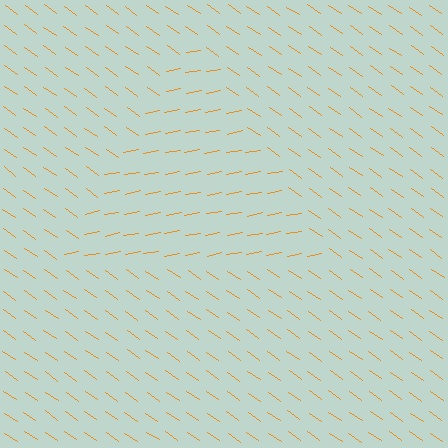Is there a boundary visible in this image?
Yes, there is a texture boundary formed by a change in line orientation.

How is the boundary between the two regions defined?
The boundary is defined purely by a change in line orientation (approximately 45 degrees difference). All lines are the same color and thickness.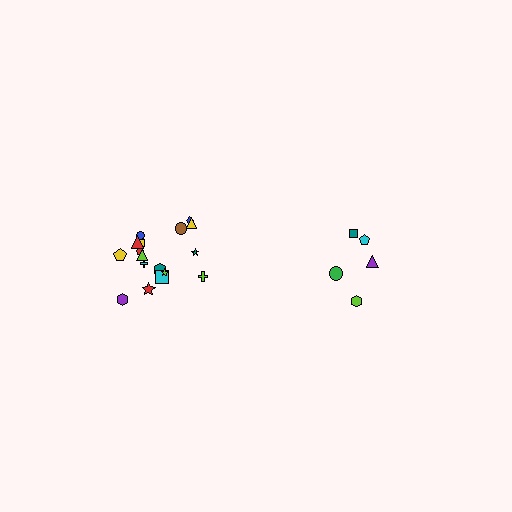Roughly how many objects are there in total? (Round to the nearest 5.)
Roughly 25 objects in total.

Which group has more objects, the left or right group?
The left group.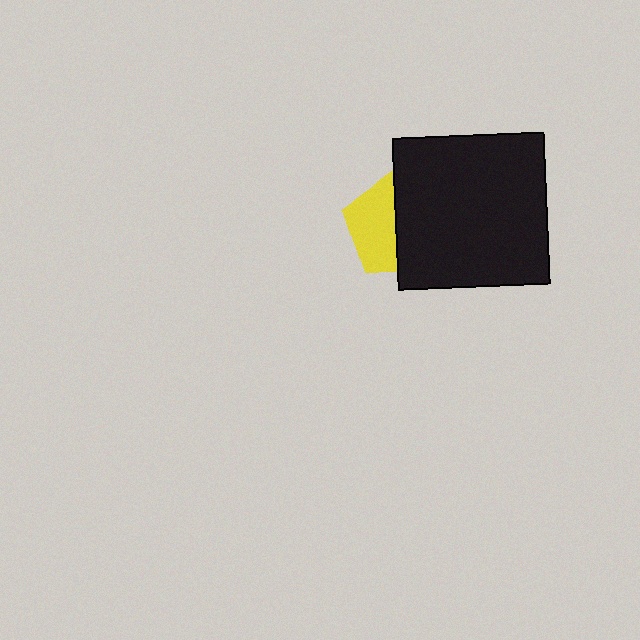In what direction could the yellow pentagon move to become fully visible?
The yellow pentagon could move left. That would shift it out from behind the black square entirely.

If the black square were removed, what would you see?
You would see the complete yellow pentagon.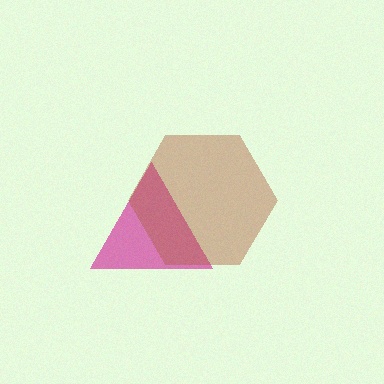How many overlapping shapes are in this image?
There are 2 overlapping shapes in the image.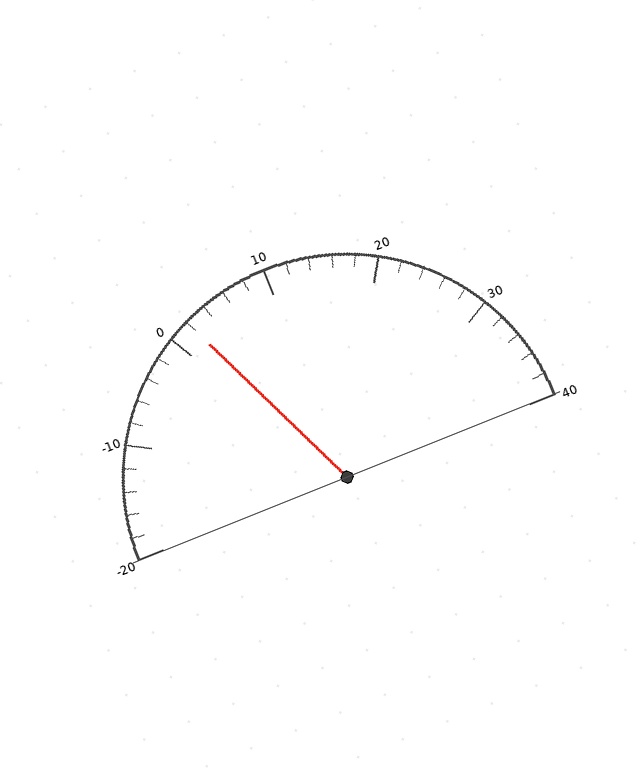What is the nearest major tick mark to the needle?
The nearest major tick mark is 0.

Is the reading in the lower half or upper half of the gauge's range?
The reading is in the lower half of the range (-20 to 40).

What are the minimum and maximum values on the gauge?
The gauge ranges from -20 to 40.